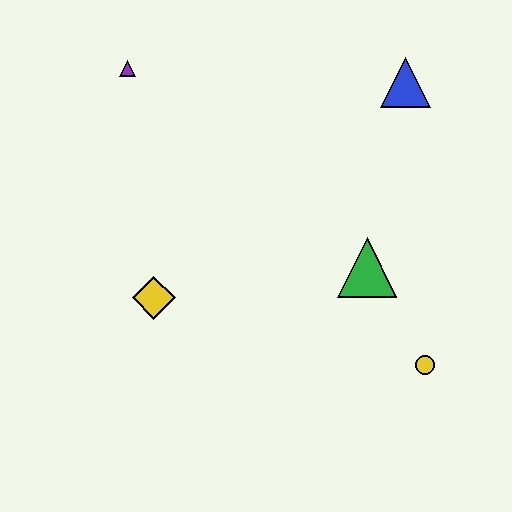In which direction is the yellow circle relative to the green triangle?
The yellow circle is below the green triangle.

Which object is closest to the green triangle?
The yellow circle is closest to the green triangle.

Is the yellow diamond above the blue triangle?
No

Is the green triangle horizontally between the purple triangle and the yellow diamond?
No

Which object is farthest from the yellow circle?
The purple triangle is farthest from the yellow circle.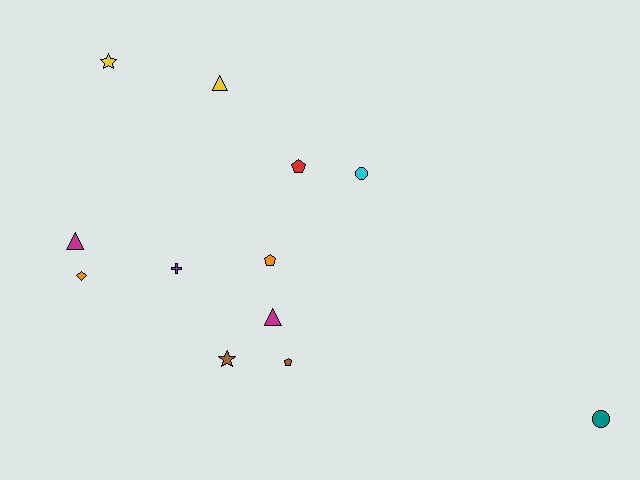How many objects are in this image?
There are 12 objects.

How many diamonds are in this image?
There is 1 diamond.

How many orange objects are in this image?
There are 2 orange objects.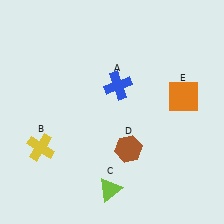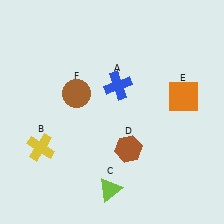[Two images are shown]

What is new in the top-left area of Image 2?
A brown circle (F) was added in the top-left area of Image 2.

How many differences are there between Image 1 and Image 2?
There is 1 difference between the two images.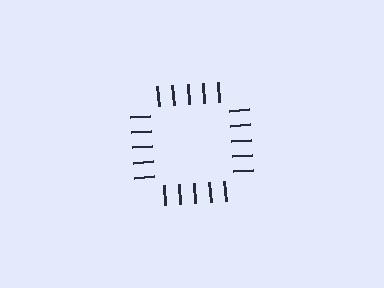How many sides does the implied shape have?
4 sides — the line-ends trace a square.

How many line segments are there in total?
20 — 5 along each of the 4 edges.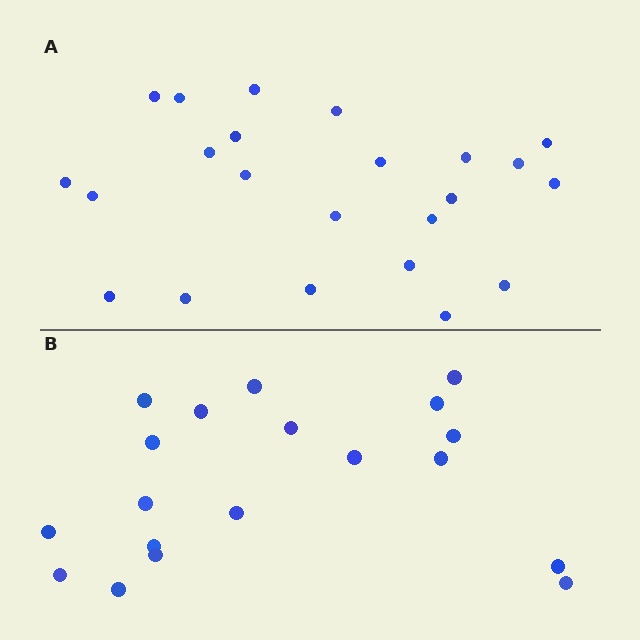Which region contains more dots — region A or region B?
Region A (the top region) has more dots.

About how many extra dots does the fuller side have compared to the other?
Region A has about 4 more dots than region B.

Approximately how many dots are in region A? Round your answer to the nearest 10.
About 20 dots. (The exact count is 23, which rounds to 20.)